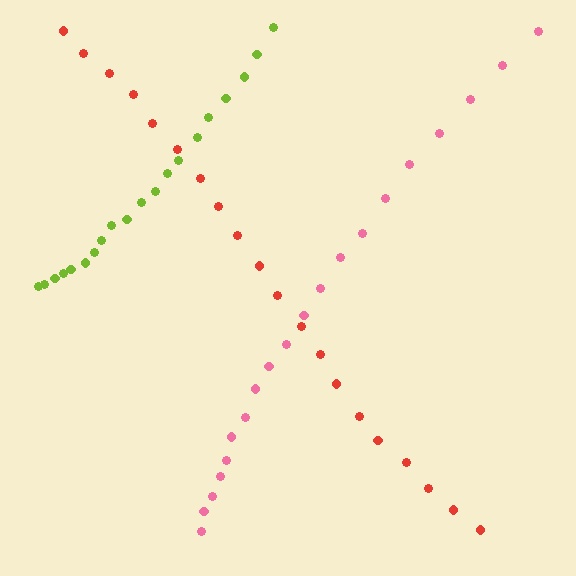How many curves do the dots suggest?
There are 3 distinct paths.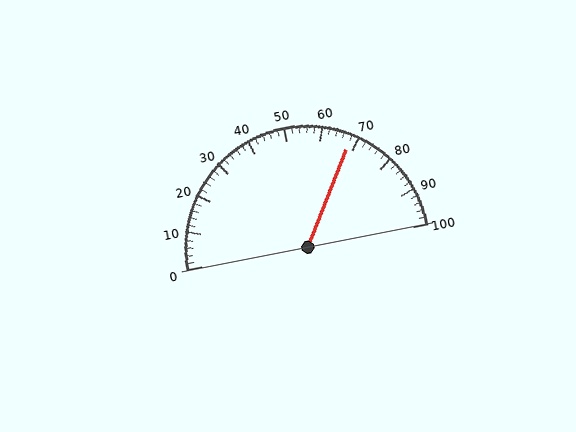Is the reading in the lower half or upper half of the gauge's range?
The reading is in the upper half of the range (0 to 100).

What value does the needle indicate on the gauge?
The needle indicates approximately 68.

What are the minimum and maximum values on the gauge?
The gauge ranges from 0 to 100.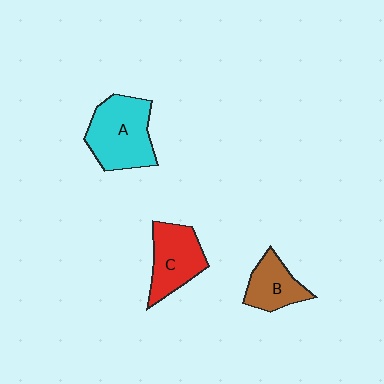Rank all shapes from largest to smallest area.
From largest to smallest: A (cyan), C (red), B (brown).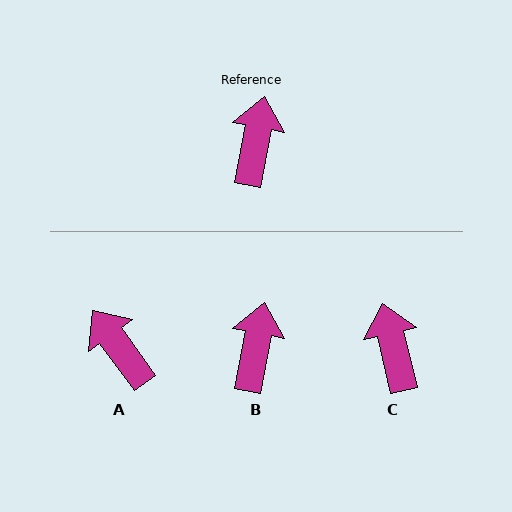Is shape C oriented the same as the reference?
No, it is off by about 25 degrees.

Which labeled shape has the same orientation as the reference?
B.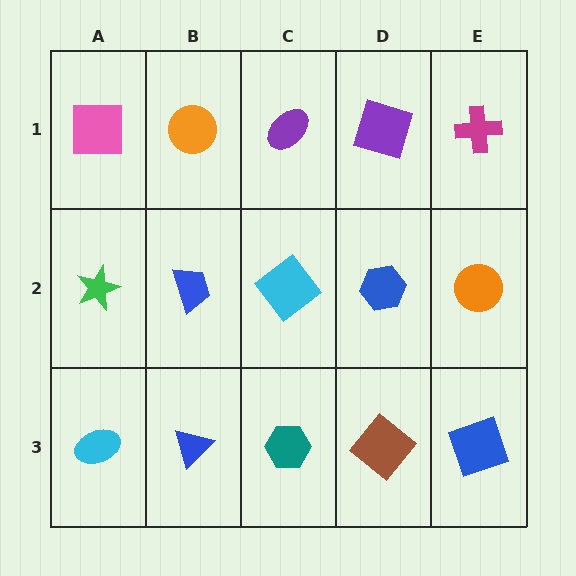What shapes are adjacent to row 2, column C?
A purple ellipse (row 1, column C), a teal hexagon (row 3, column C), a blue trapezoid (row 2, column B), a blue hexagon (row 2, column D).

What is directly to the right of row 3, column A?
A blue triangle.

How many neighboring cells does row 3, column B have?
3.